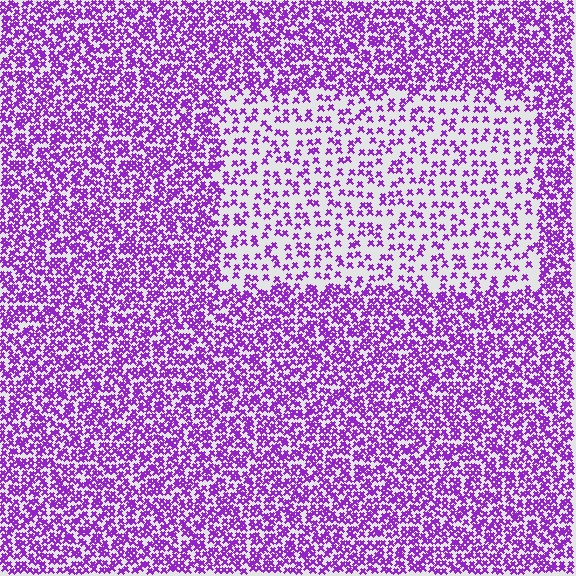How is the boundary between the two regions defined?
The boundary is defined by a change in element density (approximately 2.3x ratio). All elements are the same color, size, and shape.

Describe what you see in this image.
The image contains small purple elements arranged at two different densities. A rectangle-shaped region is visible where the elements are less densely packed than the surrounding area.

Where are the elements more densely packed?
The elements are more densely packed outside the rectangle boundary.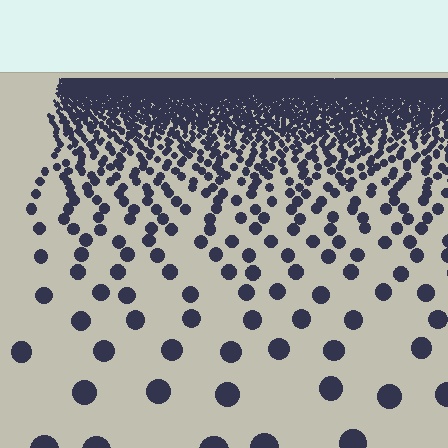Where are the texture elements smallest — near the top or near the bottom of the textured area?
Near the top.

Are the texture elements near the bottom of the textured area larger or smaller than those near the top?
Larger. Near the bottom, elements are closer to the viewer and appear at a bigger on-screen size.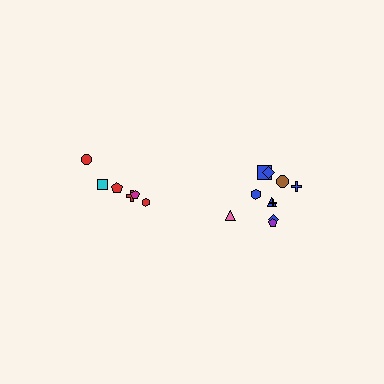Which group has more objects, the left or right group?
The right group.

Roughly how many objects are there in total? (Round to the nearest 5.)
Roughly 15 objects in total.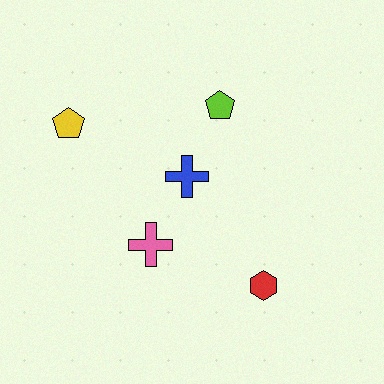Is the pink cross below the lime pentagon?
Yes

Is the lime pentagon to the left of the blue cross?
No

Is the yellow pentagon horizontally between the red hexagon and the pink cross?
No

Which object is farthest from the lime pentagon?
The red hexagon is farthest from the lime pentagon.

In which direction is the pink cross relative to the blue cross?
The pink cross is below the blue cross.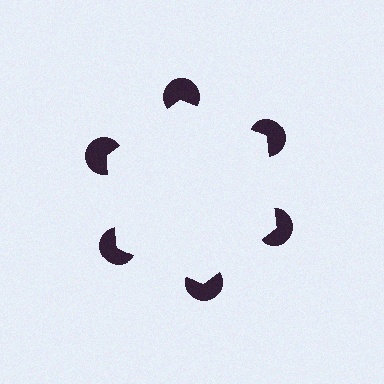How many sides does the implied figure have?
6 sides.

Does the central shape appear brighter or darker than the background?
It typically appears slightly brighter than the background, even though no actual brightness change is drawn.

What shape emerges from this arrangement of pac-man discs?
An illusory hexagon — its edges are inferred from the aligned wedge cuts in the pac-man discs, not physically drawn.